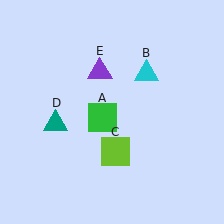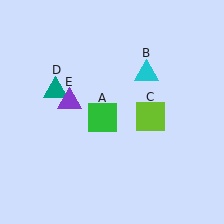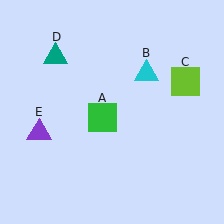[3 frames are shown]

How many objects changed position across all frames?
3 objects changed position: lime square (object C), teal triangle (object D), purple triangle (object E).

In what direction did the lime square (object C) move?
The lime square (object C) moved up and to the right.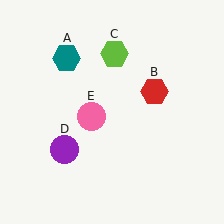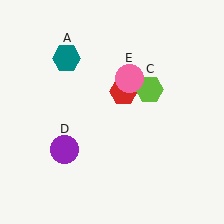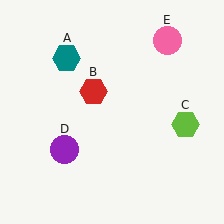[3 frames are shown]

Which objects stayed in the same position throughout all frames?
Teal hexagon (object A) and purple circle (object D) remained stationary.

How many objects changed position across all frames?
3 objects changed position: red hexagon (object B), lime hexagon (object C), pink circle (object E).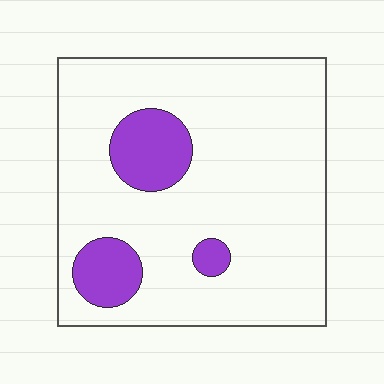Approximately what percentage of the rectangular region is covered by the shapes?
Approximately 15%.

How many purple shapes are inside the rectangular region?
3.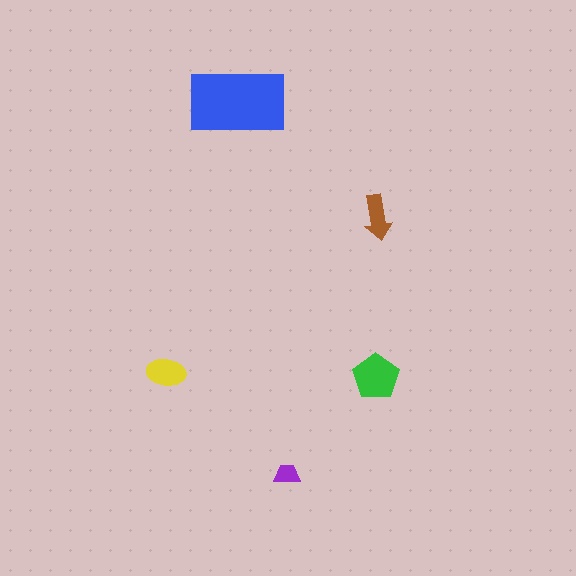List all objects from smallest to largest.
The purple trapezoid, the brown arrow, the yellow ellipse, the green pentagon, the blue rectangle.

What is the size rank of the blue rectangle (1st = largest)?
1st.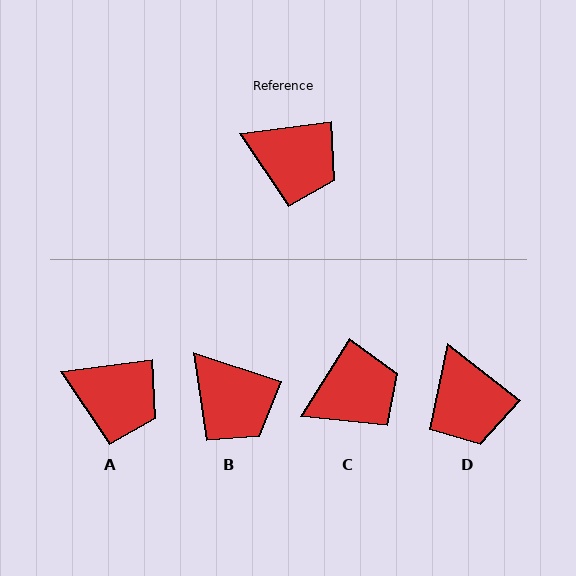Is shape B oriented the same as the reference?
No, it is off by about 25 degrees.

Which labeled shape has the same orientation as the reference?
A.